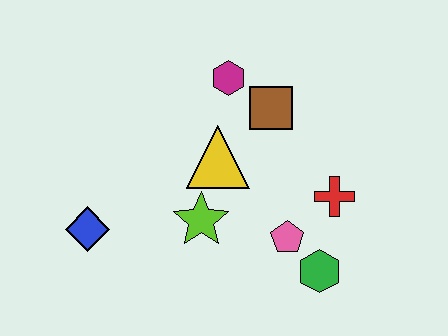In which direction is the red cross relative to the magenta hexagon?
The red cross is below the magenta hexagon.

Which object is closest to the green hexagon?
The pink pentagon is closest to the green hexagon.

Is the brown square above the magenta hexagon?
No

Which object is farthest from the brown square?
The blue diamond is farthest from the brown square.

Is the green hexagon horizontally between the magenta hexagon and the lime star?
No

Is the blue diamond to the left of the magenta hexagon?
Yes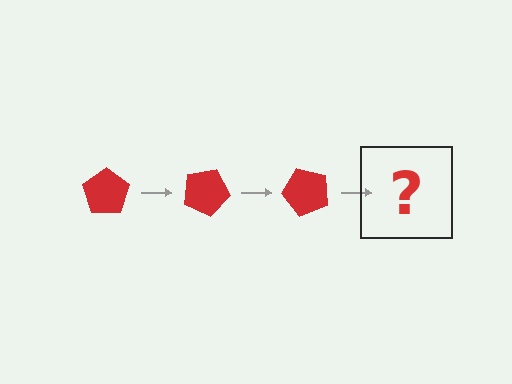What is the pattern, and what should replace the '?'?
The pattern is that the pentagon rotates 25 degrees each step. The '?' should be a red pentagon rotated 75 degrees.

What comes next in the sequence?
The next element should be a red pentagon rotated 75 degrees.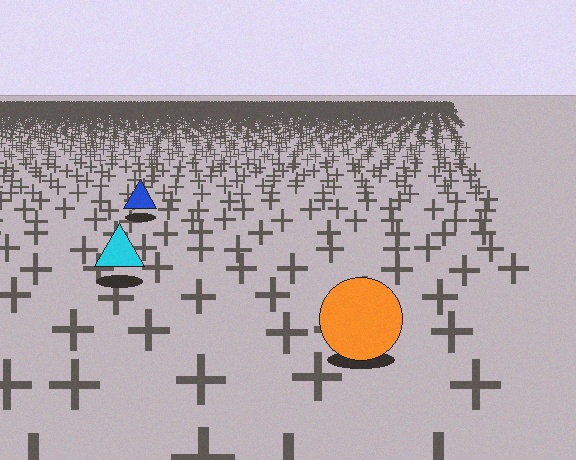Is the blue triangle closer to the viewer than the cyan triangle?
No. The cyan triangle is closer — you can tell from the texture gradient: the ground texture is coarser near it.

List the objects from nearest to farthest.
From nearest to farthest: the orange circle, the cyan triangle, the blue triangle.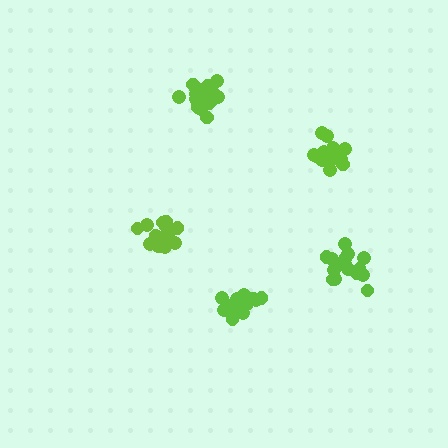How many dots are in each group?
Group 1: 19 dots, Group 2: 20 dots, Group 3: 18 dots, Group 4: 19 dots, Group 5: 16 dots (92 total).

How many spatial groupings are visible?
There are 5 spatial groupings.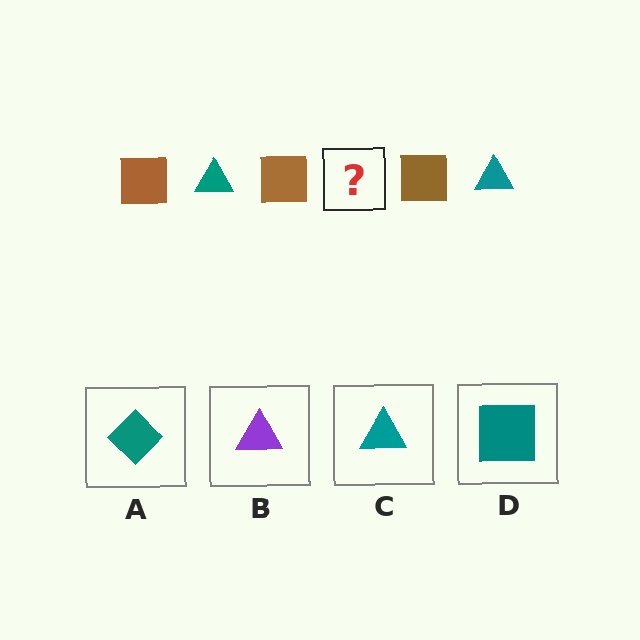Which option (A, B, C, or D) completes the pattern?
C.